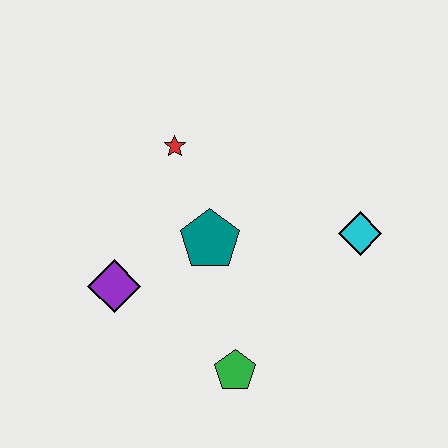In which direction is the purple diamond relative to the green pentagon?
The purple diamond is to the left of the green pentagon.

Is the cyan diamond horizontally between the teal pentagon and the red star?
No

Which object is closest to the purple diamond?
The teal pentagon is closest to the purple diamond.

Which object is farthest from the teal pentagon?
The cyan diamond is farthest from the teal pentagon.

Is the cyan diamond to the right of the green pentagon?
Yes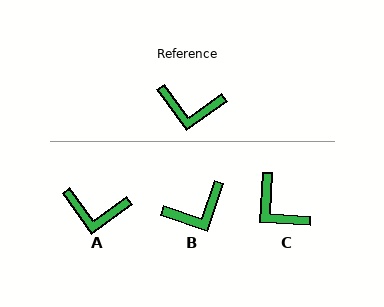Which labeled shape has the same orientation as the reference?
A.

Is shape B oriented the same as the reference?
No, it is off by about 36 degrees.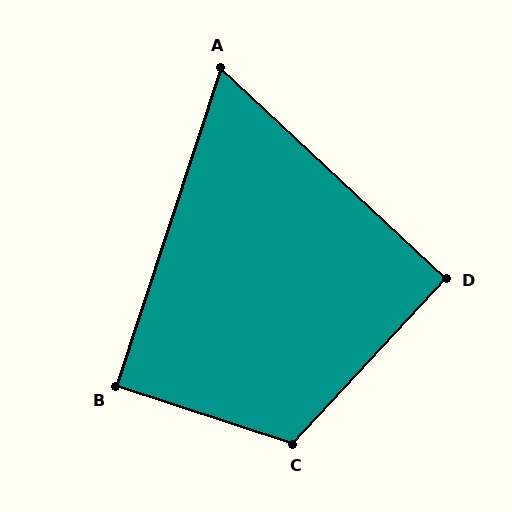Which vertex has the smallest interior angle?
A, at approximately 65 degrees.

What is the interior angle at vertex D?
Approximately 90 degrees (approximately right).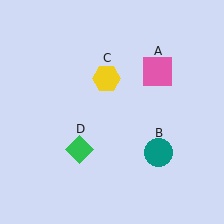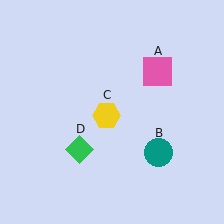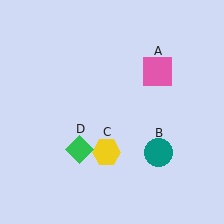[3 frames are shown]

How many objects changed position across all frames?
1 object changed position: yellow hexagon (object C).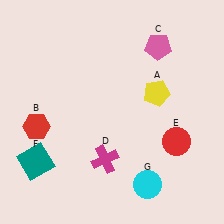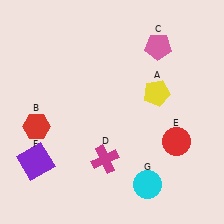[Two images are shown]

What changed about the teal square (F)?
In Image 1, F is teal. In Image 2, it changed to purple.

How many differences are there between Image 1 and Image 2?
There is 1 difference between the two images.